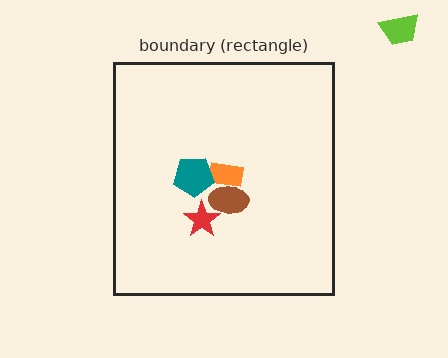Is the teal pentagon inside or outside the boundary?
Inside.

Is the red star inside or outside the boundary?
Inside.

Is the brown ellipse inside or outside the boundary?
Inside.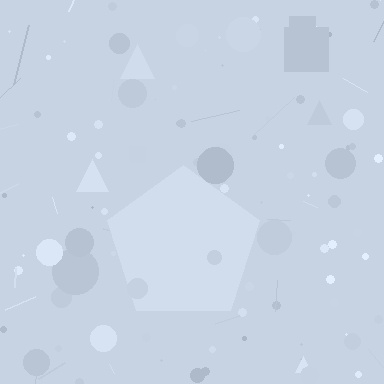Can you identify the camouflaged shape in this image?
The camouflaged shape is a pentagon.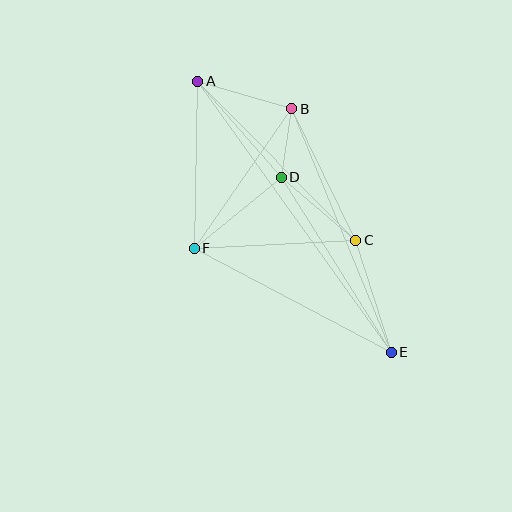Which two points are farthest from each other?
Points A and E are farthest from each other.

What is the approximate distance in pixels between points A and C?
The distance between A and C is approximately 224 pixels.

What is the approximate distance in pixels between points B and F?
The distance between B and F is approximately 171 pixels.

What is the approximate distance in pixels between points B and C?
The distance between B and C is approximately 147 pixels.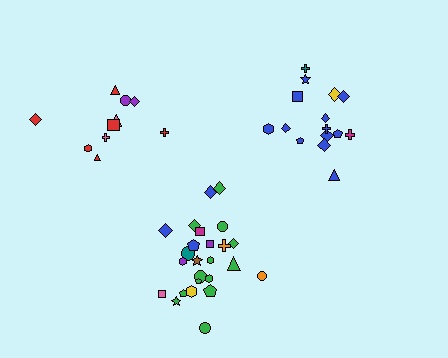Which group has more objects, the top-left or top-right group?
The top-right group.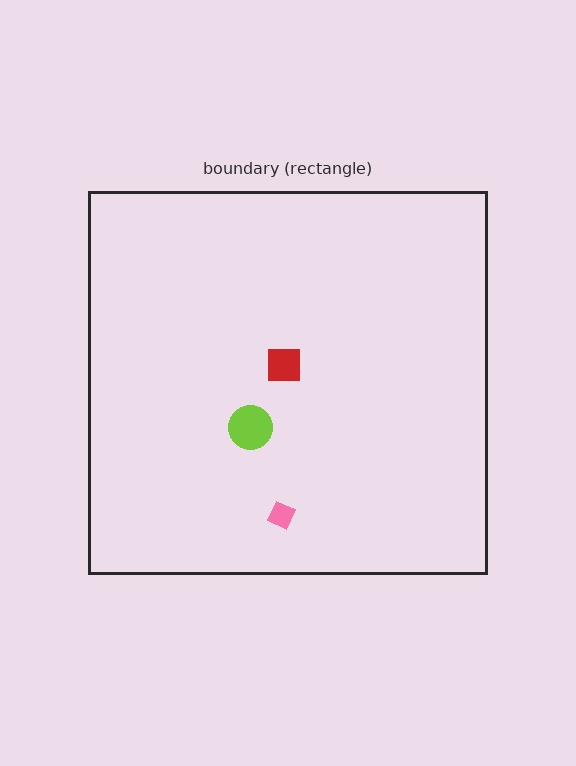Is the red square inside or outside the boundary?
Inside.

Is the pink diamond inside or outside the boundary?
Inside.